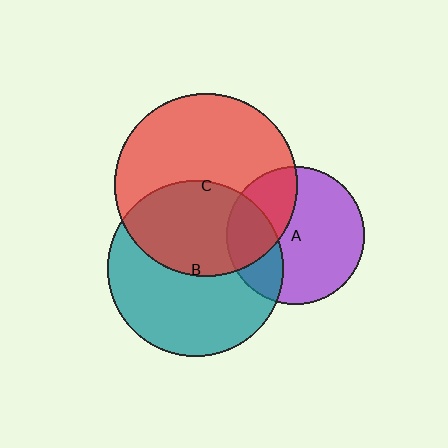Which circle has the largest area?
Circle C (red).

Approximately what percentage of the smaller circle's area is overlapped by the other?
Approximately 35%.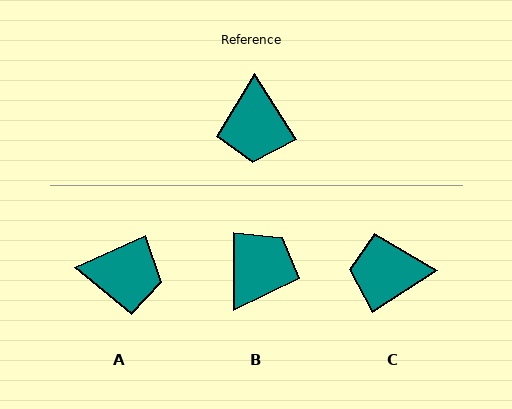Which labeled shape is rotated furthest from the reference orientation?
B, about 147 degrees away.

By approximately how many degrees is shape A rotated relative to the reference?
Approximately 82 degrees counter-clockwise.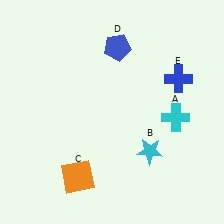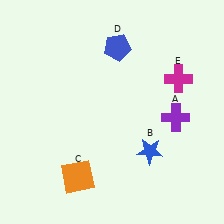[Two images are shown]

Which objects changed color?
A changed from cyan to purple. B changed from cyan to blue. E changed from blue to magenta.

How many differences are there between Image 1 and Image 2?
There are 3 differences between the two images.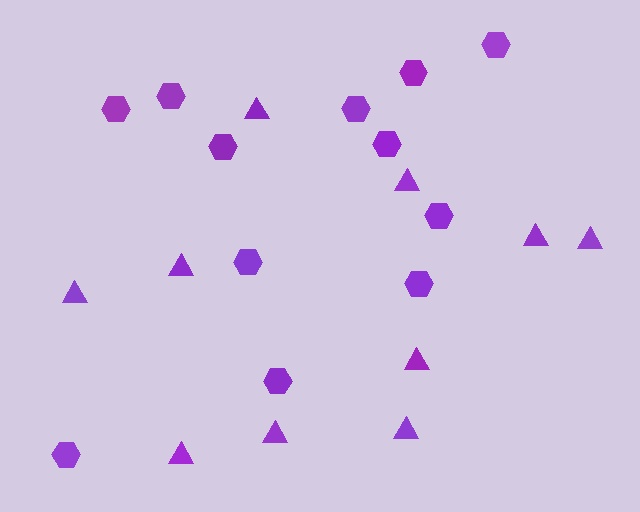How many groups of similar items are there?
There are 2 groups: one group of hexagons (12) and one group of triangles (10).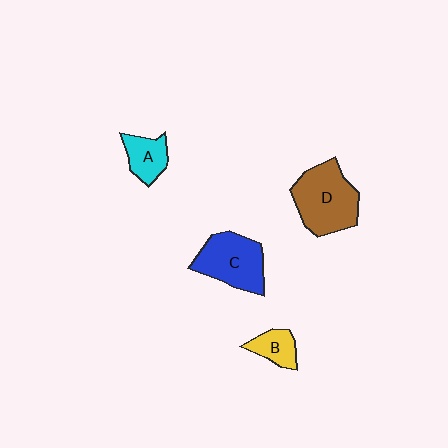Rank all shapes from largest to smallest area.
From largest to smallest: D (brown), C (blue), A (cyan), B (yellow).